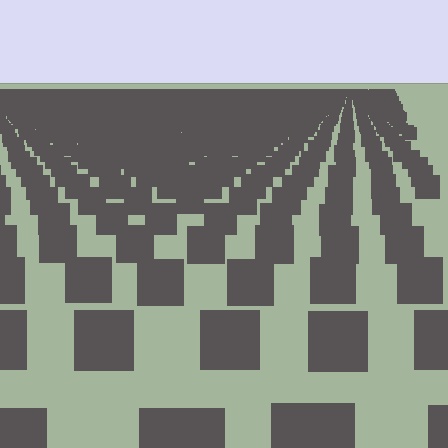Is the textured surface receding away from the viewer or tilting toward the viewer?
The surface is receding away from the viewer. Texture elements get smaller and denser toward the top.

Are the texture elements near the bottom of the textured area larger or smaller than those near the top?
Larger. Near the bottom, elements are closer to the viewer and appear at a bigger on-screen size.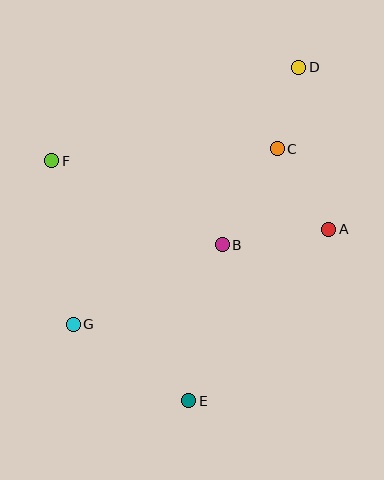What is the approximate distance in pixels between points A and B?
The distance between A and B is approximately 108 pixels.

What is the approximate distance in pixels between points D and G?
The distance between D and G is approximately 342 pixels.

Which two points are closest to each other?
Points C and D are closest to each other.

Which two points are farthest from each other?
Points D and E are farthest from each other.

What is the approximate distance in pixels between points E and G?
The distance between E and G is approximately 139 pixels.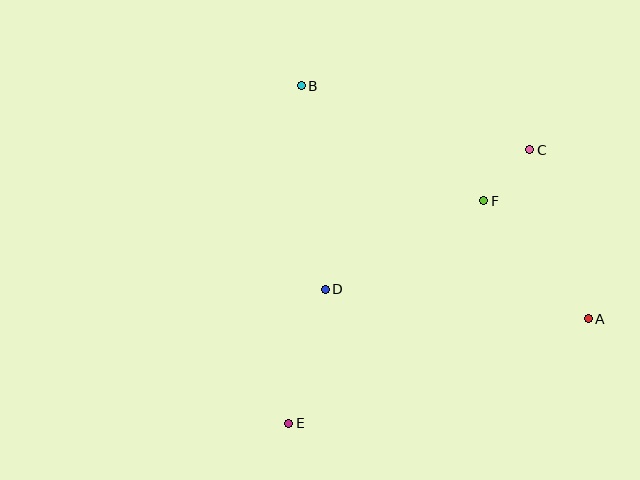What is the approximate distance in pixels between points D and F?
The distance between D and F is approximately 182 pixels.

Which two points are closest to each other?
Points C and F are closest to each other.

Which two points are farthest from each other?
Points A and B are farthest from each other.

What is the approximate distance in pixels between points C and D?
The distance between C and D is approximately 247 pixels.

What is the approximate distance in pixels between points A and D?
The distance between A and D is approximately 265 pixels.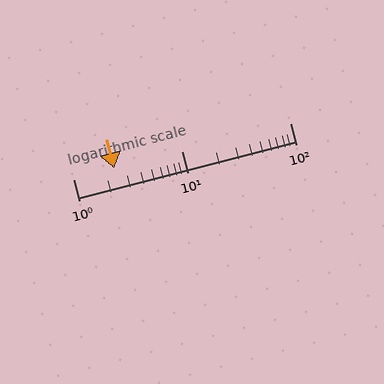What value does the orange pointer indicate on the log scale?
The pointer indicates approximately 2.4.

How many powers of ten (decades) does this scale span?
The scale spans 2 decades, from 1 to 100.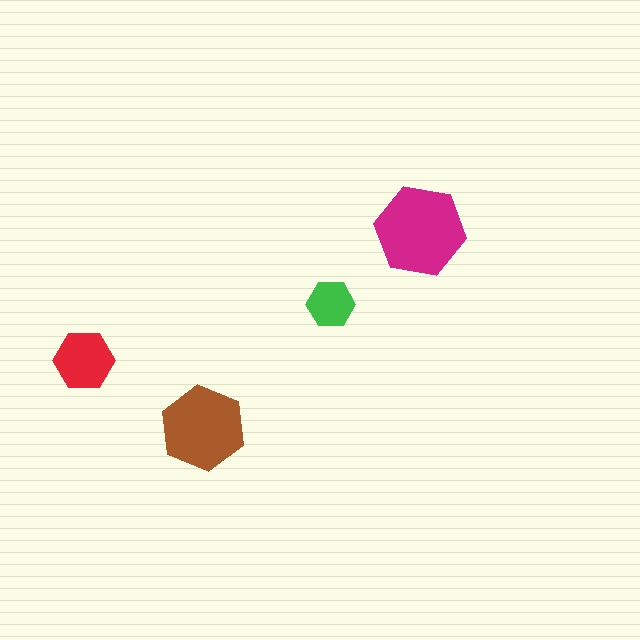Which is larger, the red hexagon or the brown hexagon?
The brown one.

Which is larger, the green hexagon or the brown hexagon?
The brown one.